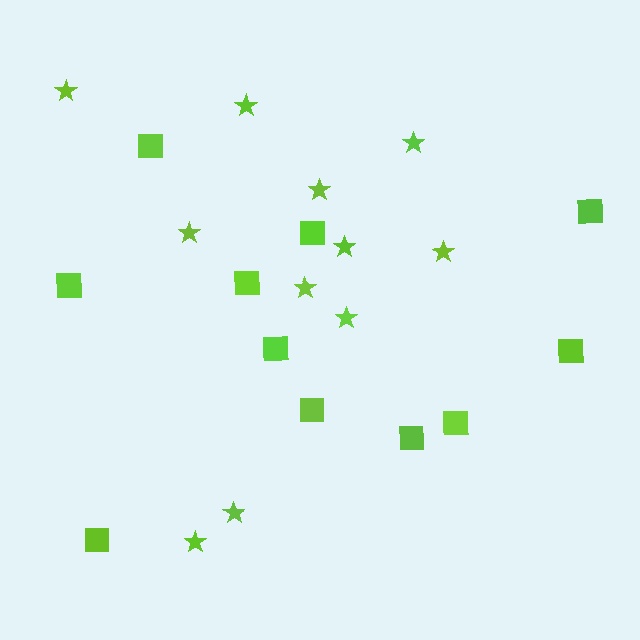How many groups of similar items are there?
There are 2 groups: one group of stars (11) and one group of squares (11).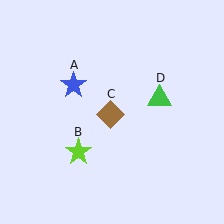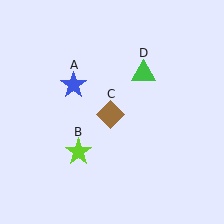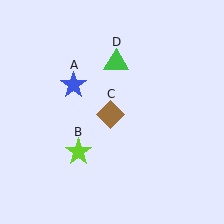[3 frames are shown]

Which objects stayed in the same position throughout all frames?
Blue star (object A) and lime star (object B) and brown diamond (object C) remained stationary.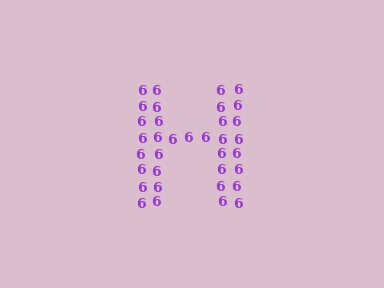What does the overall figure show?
The overall figure shows the letter H.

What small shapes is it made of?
It is made of small digit 6's.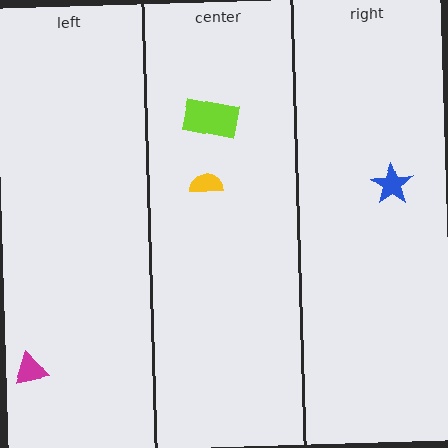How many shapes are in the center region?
2.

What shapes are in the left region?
The magenta triangle.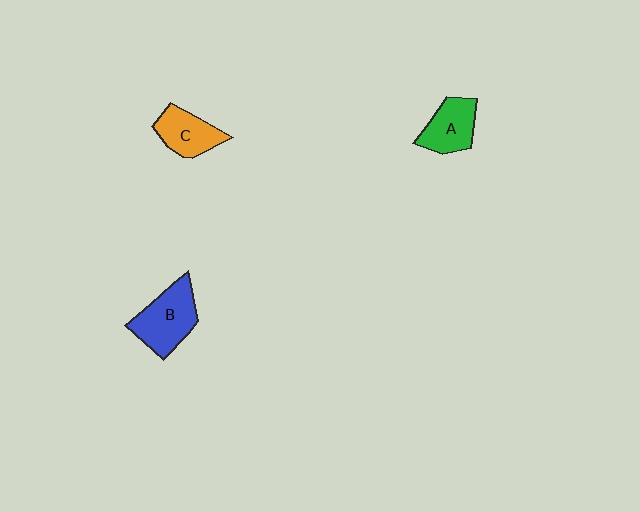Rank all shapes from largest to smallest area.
From largest to smallest: B (blue), A (green), C (orange).